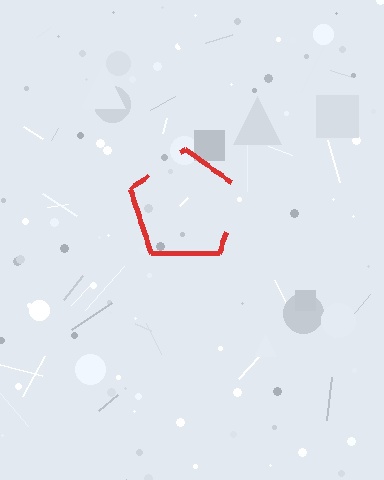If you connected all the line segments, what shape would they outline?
They would outline a pentagon.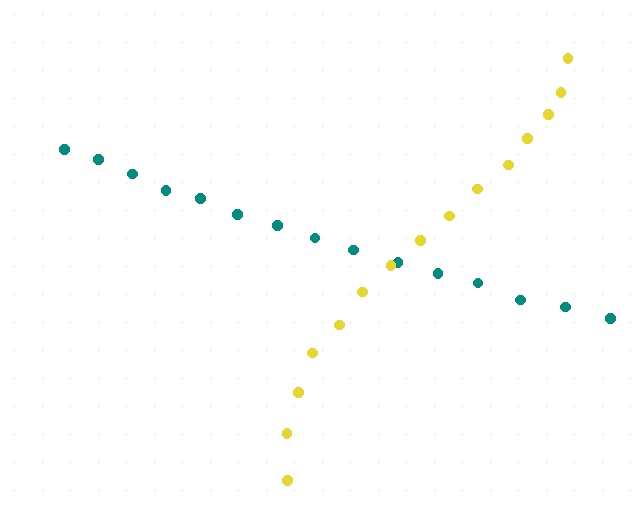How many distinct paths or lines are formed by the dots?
There are 2 distinct paths.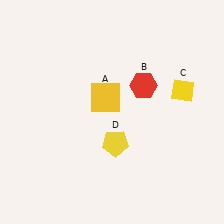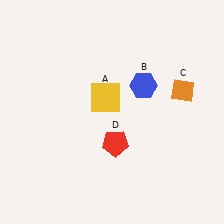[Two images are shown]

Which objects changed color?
B changed from red to blue. C changed from yellow to orange. D changed from yellow to red.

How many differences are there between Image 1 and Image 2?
There are 3 differences between the two images.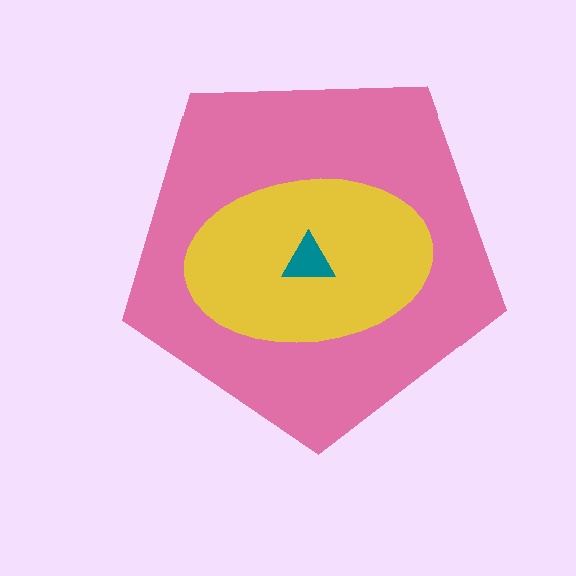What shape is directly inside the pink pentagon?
The yellow ellipse.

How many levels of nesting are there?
3.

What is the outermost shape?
The pink pentagon.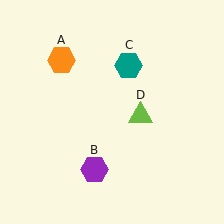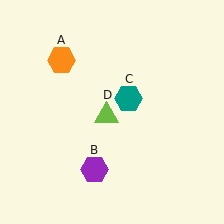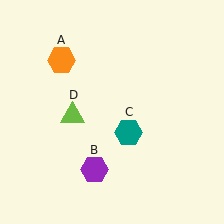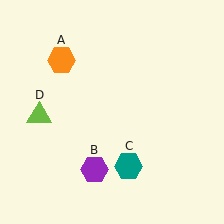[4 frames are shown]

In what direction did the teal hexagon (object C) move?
The teal hexagon (object C) moved down.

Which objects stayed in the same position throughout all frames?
Orange hexagon (object A) and purple hexagon (object B) remained stationary.